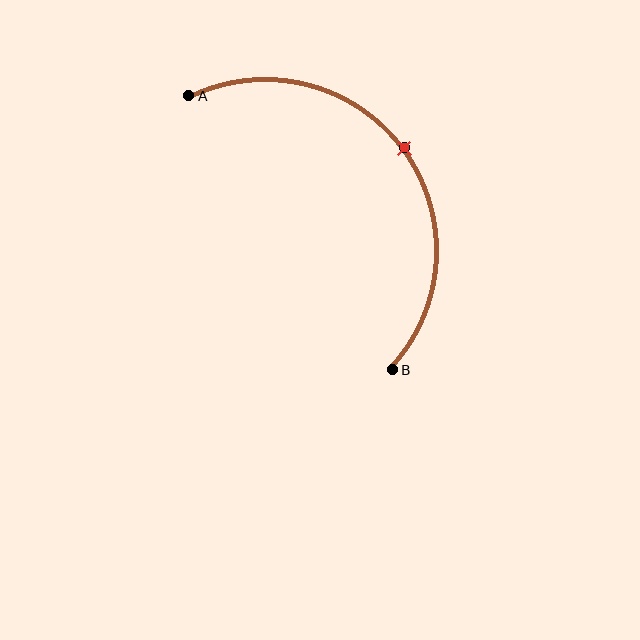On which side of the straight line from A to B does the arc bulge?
The arc bulges above and to the right of the straight line connecting A and B.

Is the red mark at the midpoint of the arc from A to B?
Yes. The red mark lies on the arc at equal arc-length from both A and B — it is the arc midpoint.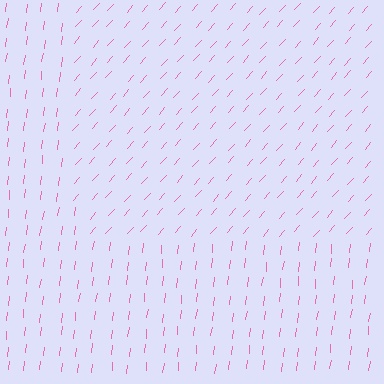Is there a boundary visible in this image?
Yes, there is a texture boundary formed by a change in line orientation.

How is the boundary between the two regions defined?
The boundary is defined purely by a change in line orientation (approximately 34 degrees difference). All lines are the same color and thickness.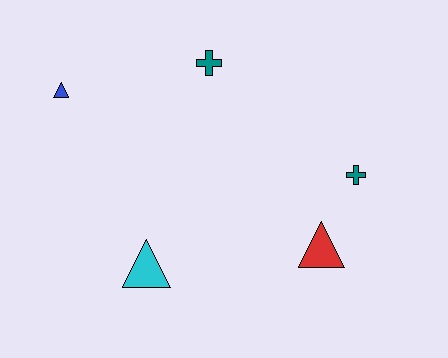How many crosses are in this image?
There are 2 crosses.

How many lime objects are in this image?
There are no lime objects.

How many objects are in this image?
There are 5 objects.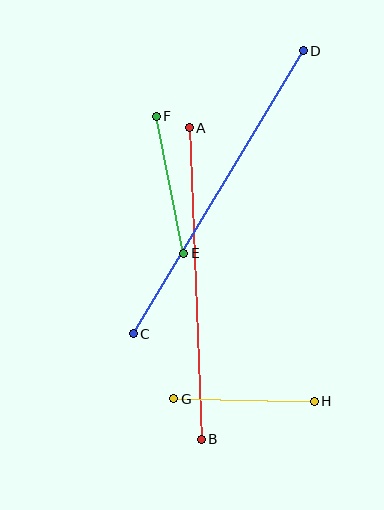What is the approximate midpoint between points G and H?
The midpoint is at approximately (244, 400) pixels.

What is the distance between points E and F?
The distance is approximately 140 pixels.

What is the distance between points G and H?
The distance is approximately 141 pixels.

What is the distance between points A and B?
The distance is approximately 311 pixels.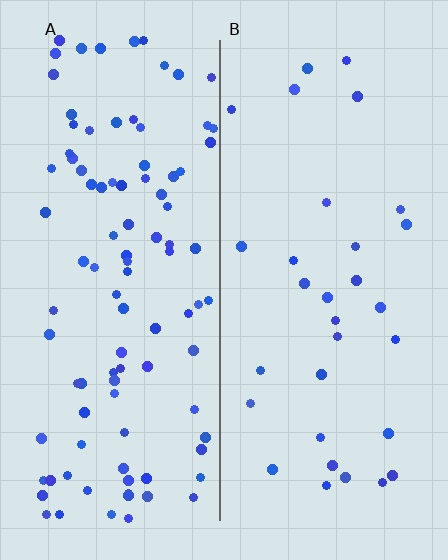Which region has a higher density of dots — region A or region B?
A (the left).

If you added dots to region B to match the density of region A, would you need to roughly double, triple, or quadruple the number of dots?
Approximately triple.